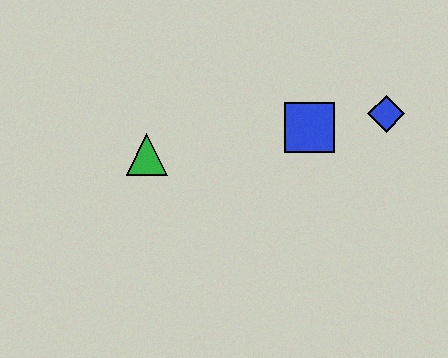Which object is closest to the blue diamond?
The blue square is closest to the blue diamond.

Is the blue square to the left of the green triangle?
No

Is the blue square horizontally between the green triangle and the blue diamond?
Yes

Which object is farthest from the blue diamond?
The green triangle is farthest from the blue diamond.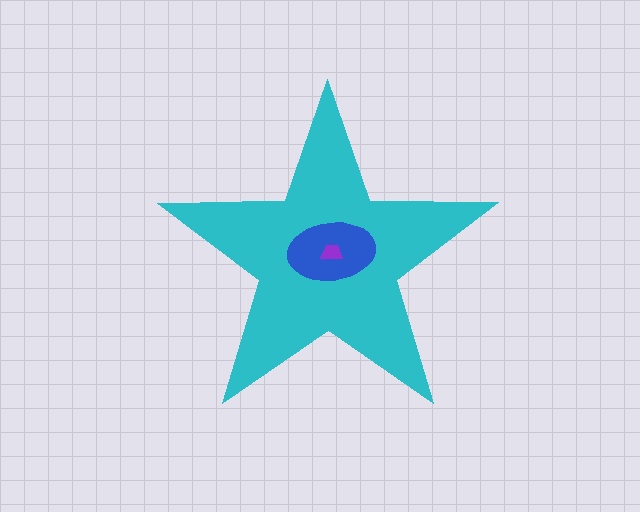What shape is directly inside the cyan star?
The blue ellipse.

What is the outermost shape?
The cyan star.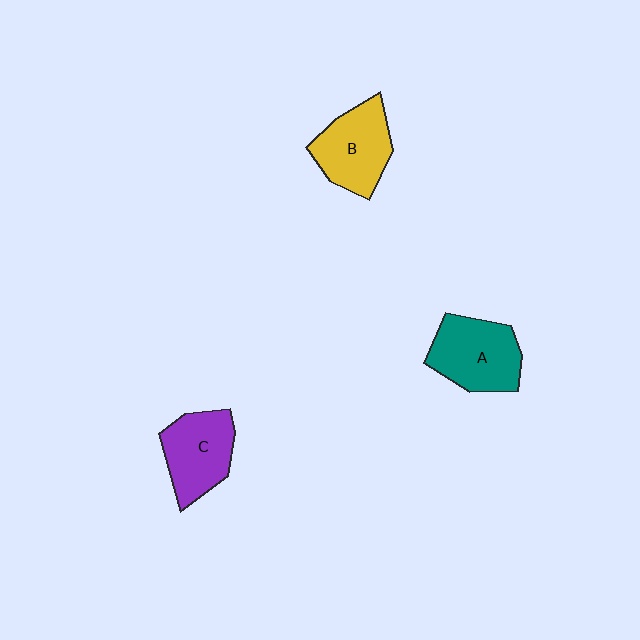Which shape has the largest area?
Shape A (teal).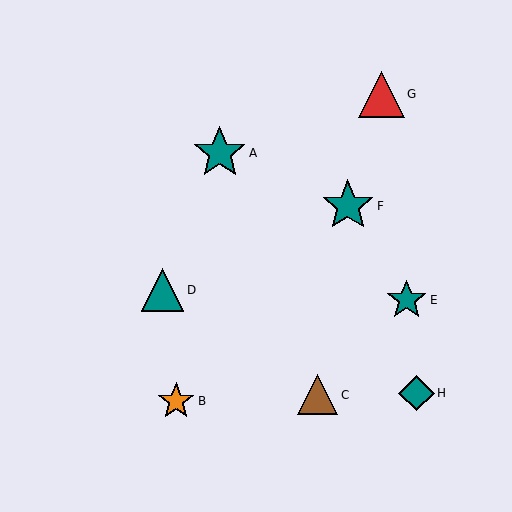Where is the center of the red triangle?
The center of the red triangle is at (381, 94).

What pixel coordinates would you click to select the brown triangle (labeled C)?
Click at (318, 395) to select the brown triangle C.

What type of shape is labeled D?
Shape D is a teal triangle.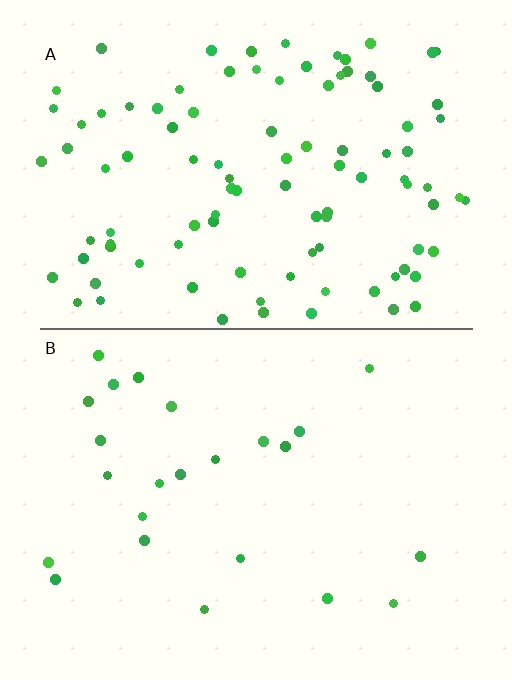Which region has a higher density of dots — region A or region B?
A (the top).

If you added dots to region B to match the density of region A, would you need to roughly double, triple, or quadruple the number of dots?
Approximately quadruple.